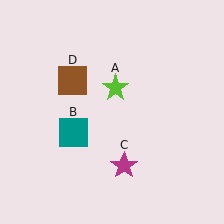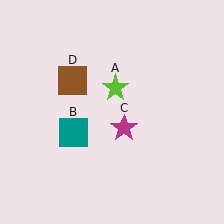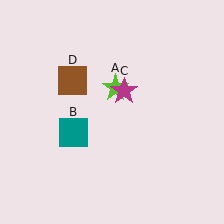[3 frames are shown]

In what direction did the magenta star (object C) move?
The magenta star (object C) moved up.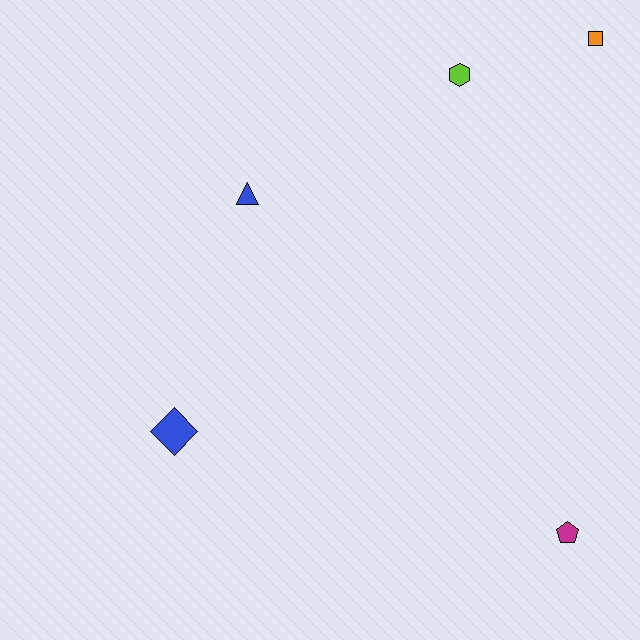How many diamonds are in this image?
There is 1 diamond.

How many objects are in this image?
There are 5 objects.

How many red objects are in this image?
There are no red objects.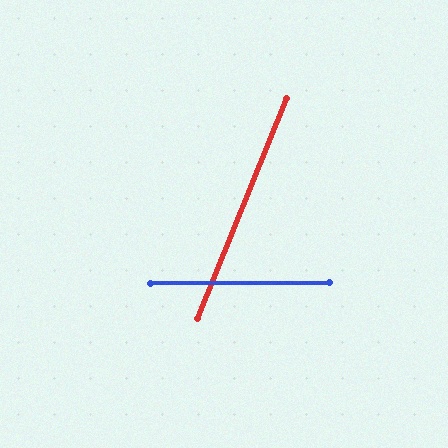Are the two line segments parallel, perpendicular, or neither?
Neither parallel nor perpendicular — they differ by about 68°.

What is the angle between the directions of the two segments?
Approximately 68 degrees.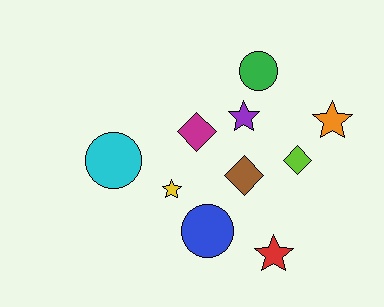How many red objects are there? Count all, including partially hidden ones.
There is 1 red object.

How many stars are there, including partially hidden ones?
There are 4 stars.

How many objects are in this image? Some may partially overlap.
There are 10 objects.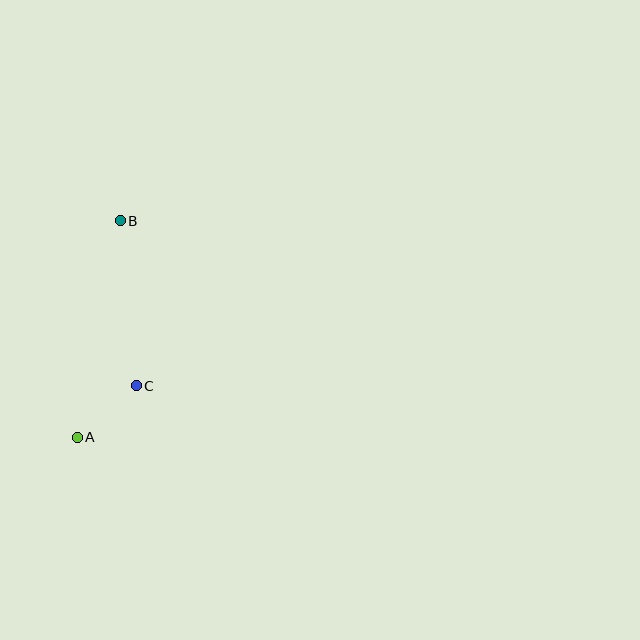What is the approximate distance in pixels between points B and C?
The distance between B and C is approximately 166 pixels.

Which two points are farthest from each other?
Points A and B are farthest from each other.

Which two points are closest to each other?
Points A and C are closest to each other.